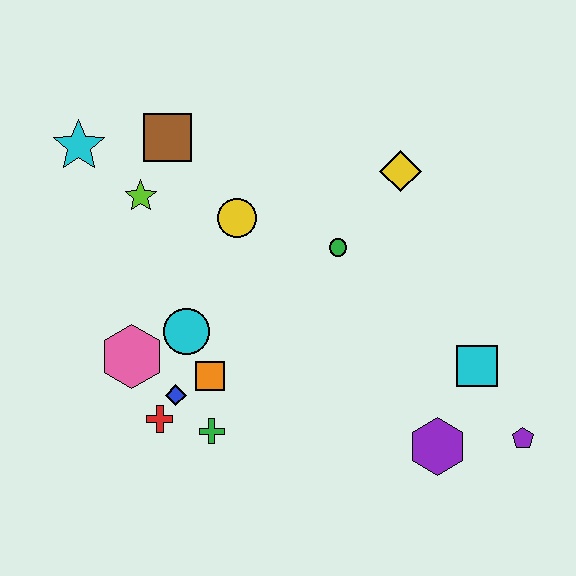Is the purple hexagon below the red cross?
Yes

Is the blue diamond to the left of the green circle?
Yes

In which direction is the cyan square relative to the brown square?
The cyan square is to the right of the brown square.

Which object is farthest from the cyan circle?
The purple pentagon is farthest from the cyan circle.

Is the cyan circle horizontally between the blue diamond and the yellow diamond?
Yes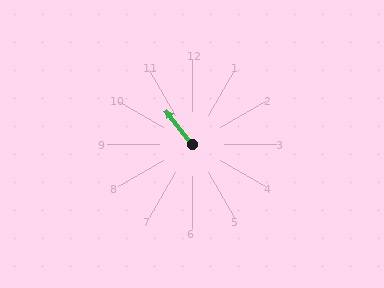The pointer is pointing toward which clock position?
Roughly 11 o'clock.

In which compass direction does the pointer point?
Northwest.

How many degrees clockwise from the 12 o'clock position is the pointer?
Approximately 322 degrees.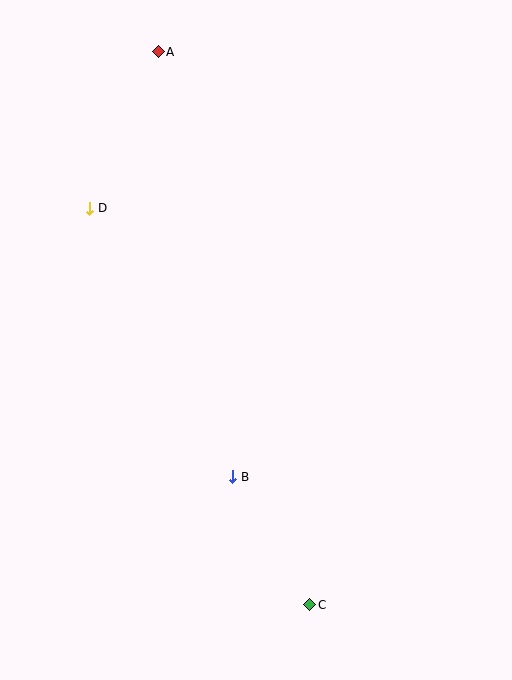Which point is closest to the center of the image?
Point B at (233, 477) is closest to the center.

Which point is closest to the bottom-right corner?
Point C is closest to the bottom-right corner.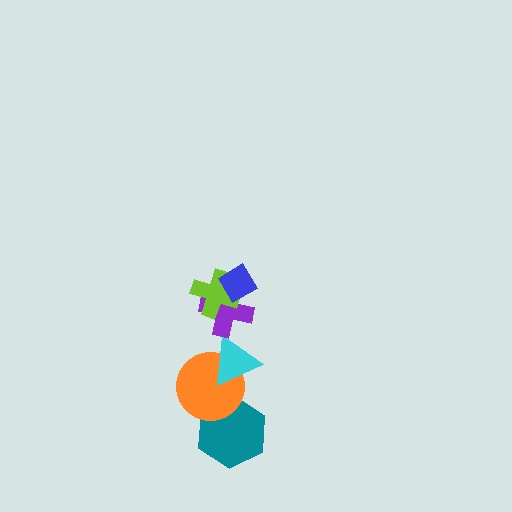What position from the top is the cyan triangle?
The cyan triangle is 4th from the top.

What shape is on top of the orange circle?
The cyan triangle is on top of the orange circle.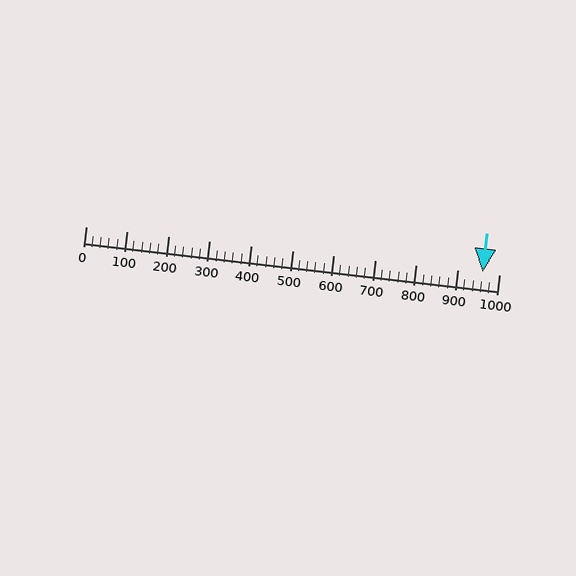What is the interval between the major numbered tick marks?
The major tick marks are spaced 100 units apart.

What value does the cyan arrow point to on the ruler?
The cyan arrow points to approximately 960.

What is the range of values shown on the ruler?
The ruler shows values from 0 to 1000.